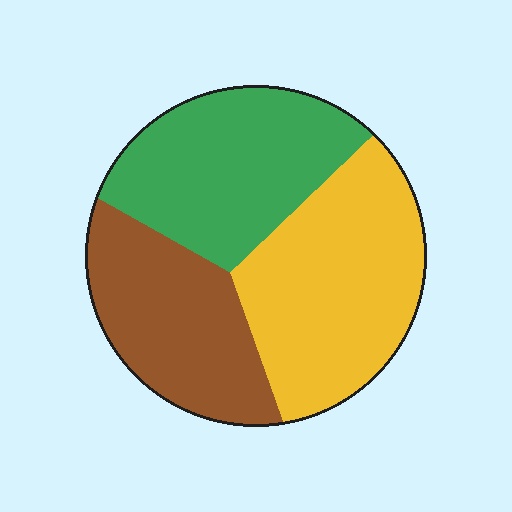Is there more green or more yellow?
Yellow.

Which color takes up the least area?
Brown, at roughly 30%.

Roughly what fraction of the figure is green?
Green covers 33% of the figure.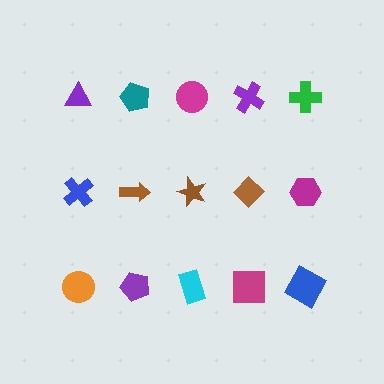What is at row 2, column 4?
A brown diamond.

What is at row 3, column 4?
A magenta square.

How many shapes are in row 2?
5 shapes.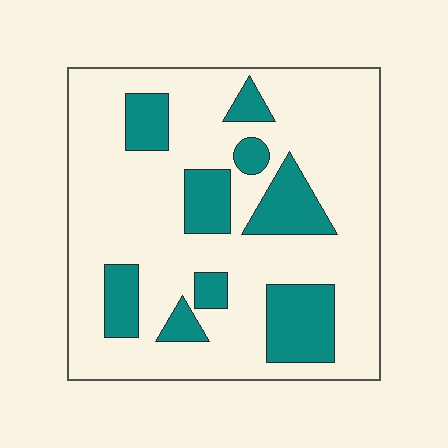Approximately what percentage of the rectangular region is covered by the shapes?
Approximately 25%.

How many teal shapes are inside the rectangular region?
9.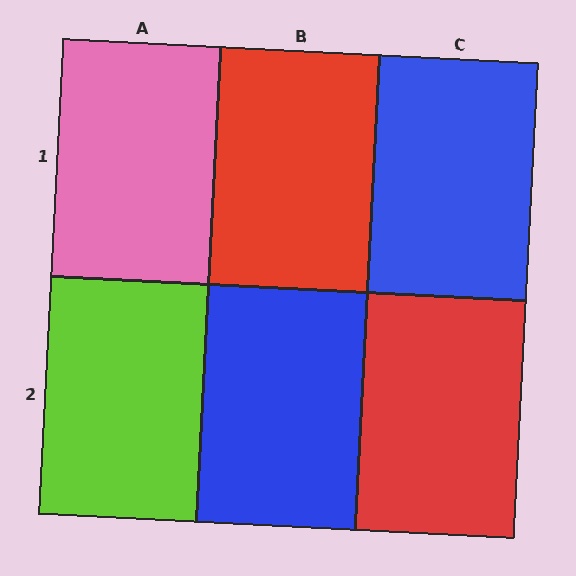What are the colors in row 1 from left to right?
Pink, red, blue.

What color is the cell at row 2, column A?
Lime.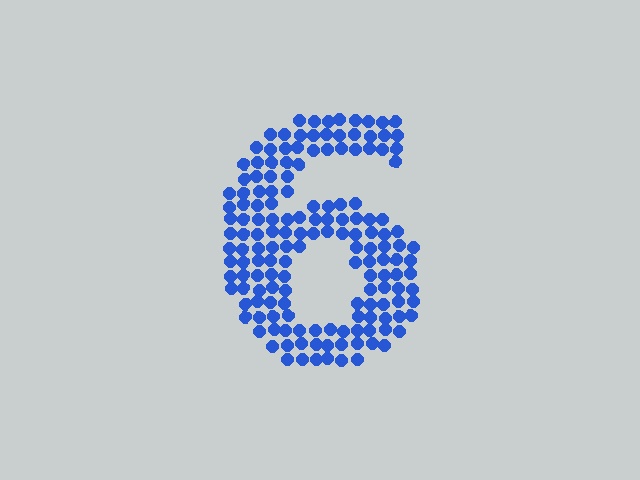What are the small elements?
The small elements are circles.